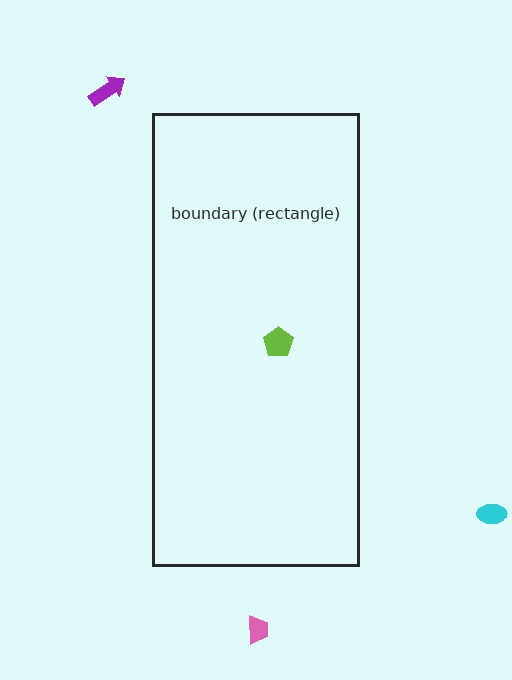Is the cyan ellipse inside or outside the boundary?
Outside.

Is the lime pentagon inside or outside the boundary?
Inside.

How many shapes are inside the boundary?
1 inside, 3 outside.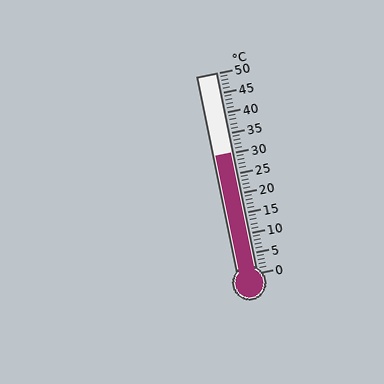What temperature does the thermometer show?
The thermometer shows approximately 30°C.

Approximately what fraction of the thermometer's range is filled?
The thermometer is filled to approximately 60% of its range.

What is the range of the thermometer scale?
The thermometer scale ranges from 0°C to 50°C.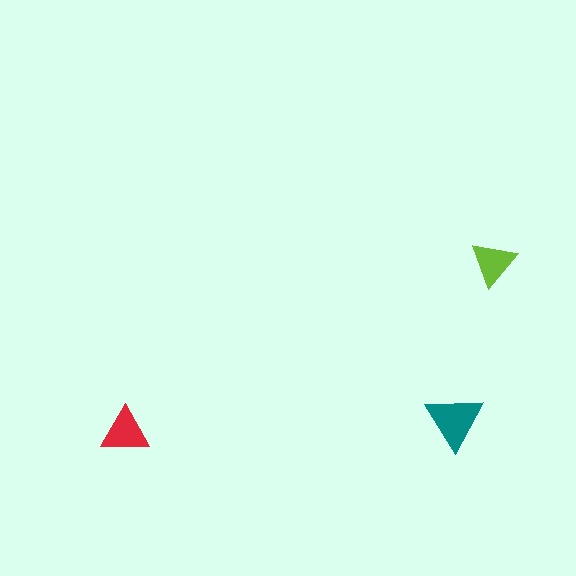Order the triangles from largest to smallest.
the teal one, the red one, the lime one.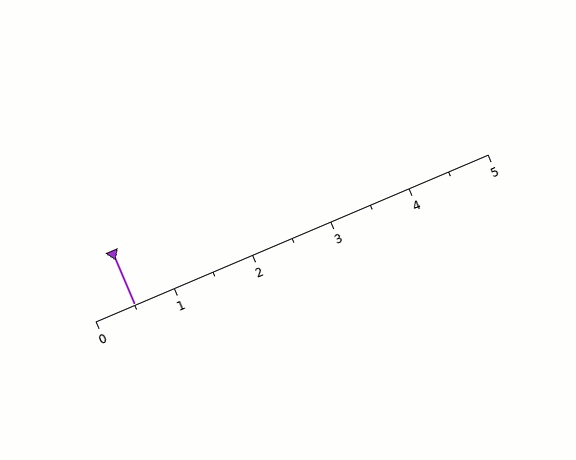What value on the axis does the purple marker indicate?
The marker indicates approximately 0.5.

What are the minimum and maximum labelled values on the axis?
The axis runs from 0 to 5.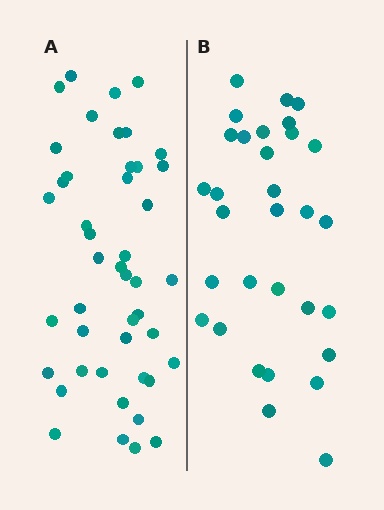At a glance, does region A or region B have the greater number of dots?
Region A (the left region) has more dots.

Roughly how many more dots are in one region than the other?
Region A has approximately 15 more dots than region B.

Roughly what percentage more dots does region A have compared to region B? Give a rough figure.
About 45% more.